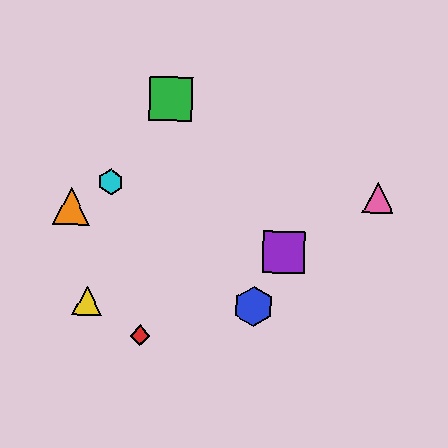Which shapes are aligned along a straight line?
The red diamond, the purple square, the pink triangle are aligned along a straight line.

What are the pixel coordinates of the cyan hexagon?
The cyan hexagon is at (111, 182).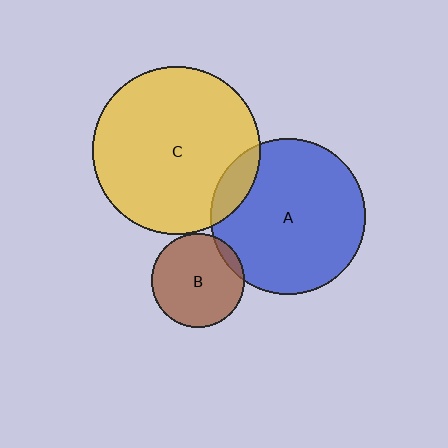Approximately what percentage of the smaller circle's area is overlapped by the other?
Approximately 10%.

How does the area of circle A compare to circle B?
Approximately 2.8 times.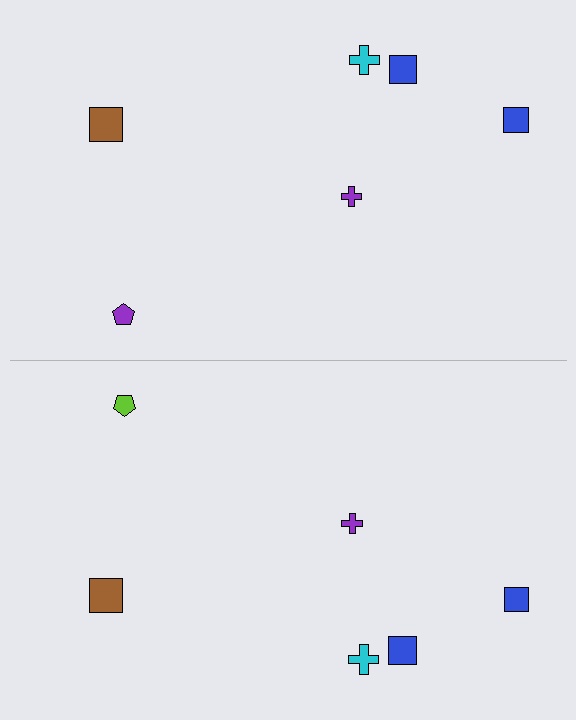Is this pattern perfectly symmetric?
No, the pattern is not perfectly symmetric. The lime pentagon on the bottom side breaks the symmetry — its mirror counterpart is purple.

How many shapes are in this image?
There are 12 shapes in this image.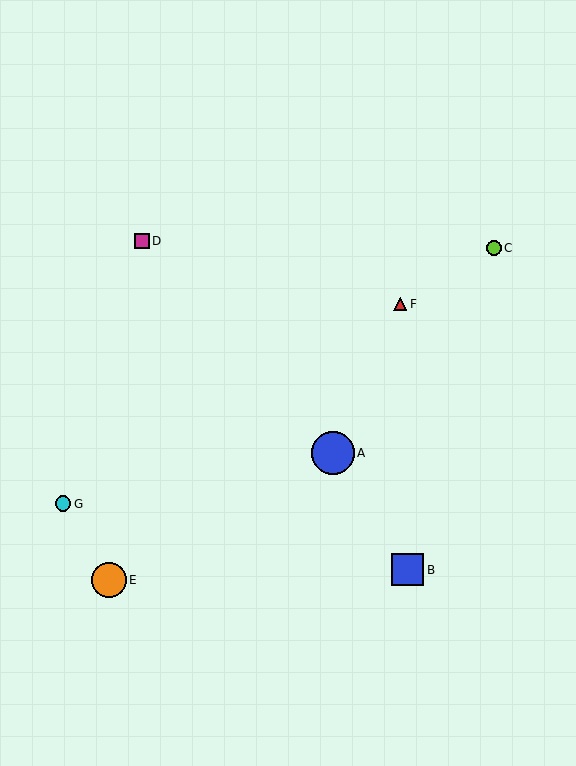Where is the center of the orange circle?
The center of the orange circle is at (109, 580).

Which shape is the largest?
The blue circle (labeled A) is the largest.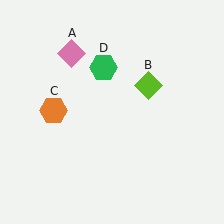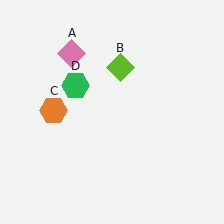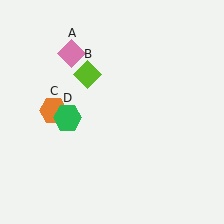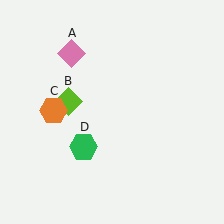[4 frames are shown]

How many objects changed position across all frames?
2 objects changed position: lime diamond (object B), green hexagon (object D).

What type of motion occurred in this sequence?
The lime diamond (object B), green hexagon (object D) rotated counterclockwise around the center of the scene.